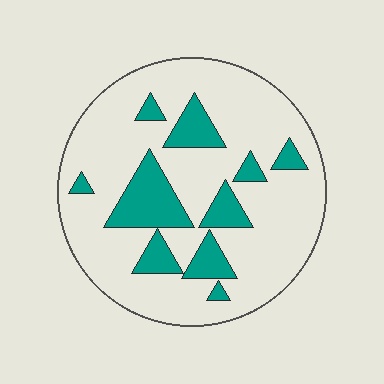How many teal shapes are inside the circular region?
10.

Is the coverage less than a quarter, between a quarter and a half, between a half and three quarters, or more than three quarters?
Less than a quarter.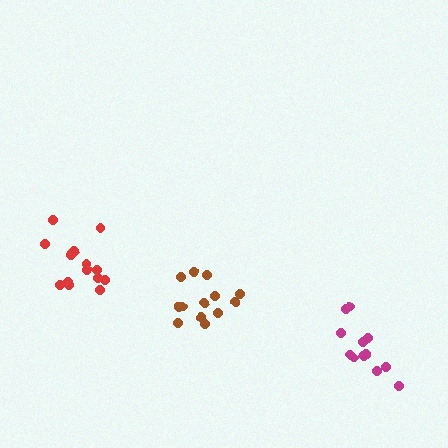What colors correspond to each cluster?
The clusters are colored: brown, magenta, red.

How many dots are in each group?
Group 1: 13 dots, Group 2: 12 dots, Group 3: 14 dots (39 total).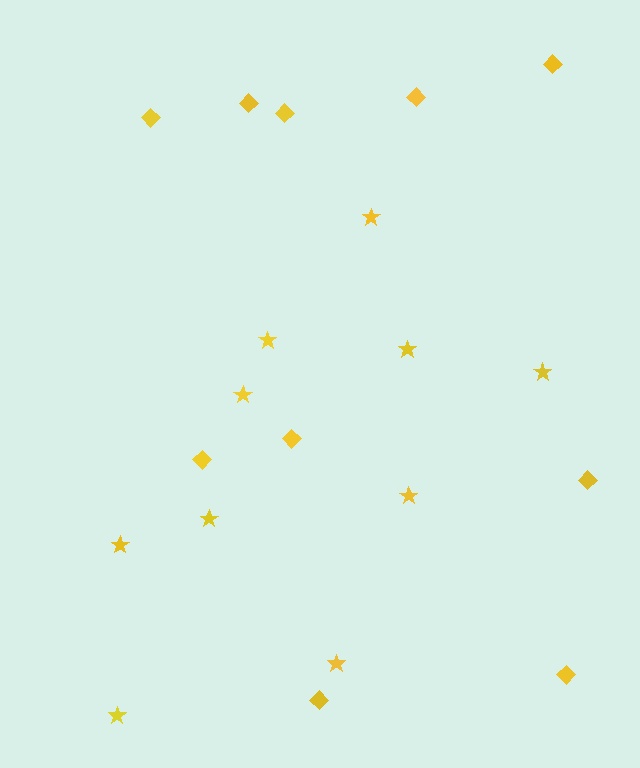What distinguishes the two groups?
There are 2 groups: one group of diamonds (10) and one group of stars (10).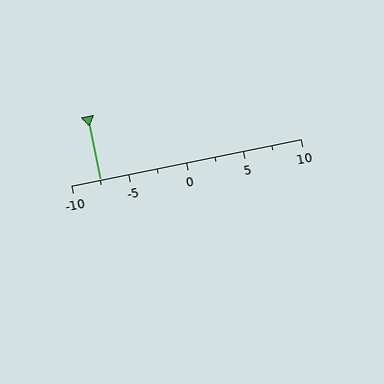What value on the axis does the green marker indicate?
The marker indicates approximately -7.5.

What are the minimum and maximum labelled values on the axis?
The axis runs from -10 to 10.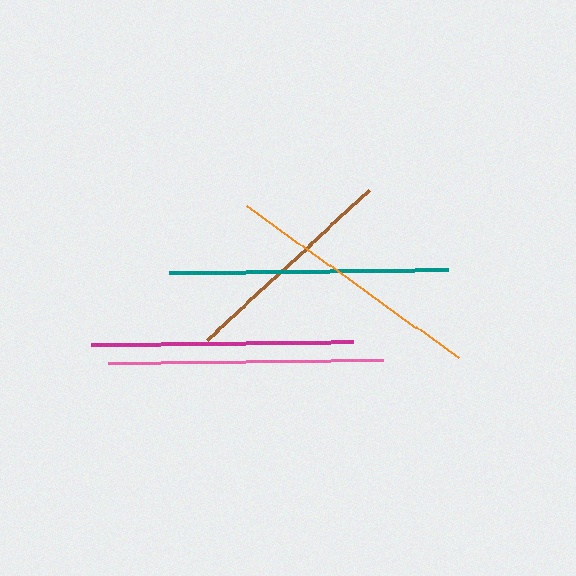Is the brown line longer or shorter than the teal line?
The teal line is longer than the brown line.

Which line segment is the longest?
The teal line is the longest at approximately 279 pixels.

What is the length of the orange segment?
The orange segment is approximately 260 pixels long.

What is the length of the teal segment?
The teal segment is approximately 279 pixels long.